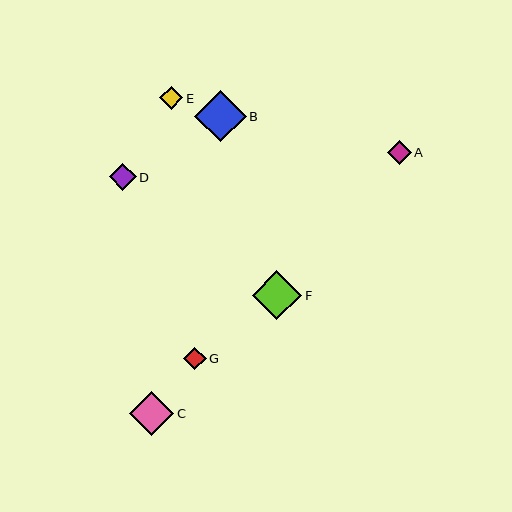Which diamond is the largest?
Diamond B is the largest with a size of approximately 51 pixels.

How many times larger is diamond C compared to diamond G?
Diamond C is approximately 2.0 times the size of diamond G.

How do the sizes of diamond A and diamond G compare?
Diamond A and diamond G are approximately the same size.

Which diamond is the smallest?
Diamond G is the smallest with a size of approximately 22 pixels.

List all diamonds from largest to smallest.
From largest to smallest: B, F, C, D, A, E, G.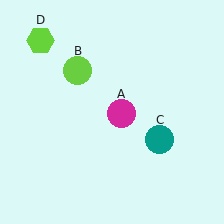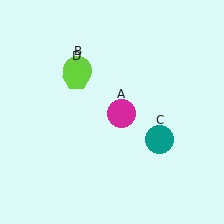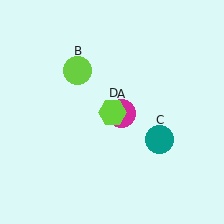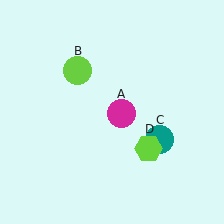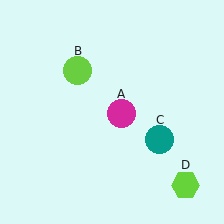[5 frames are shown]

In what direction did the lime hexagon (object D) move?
The lime hexagon (object D) moved down and to the right.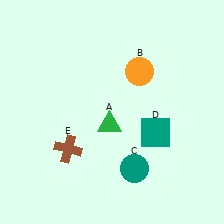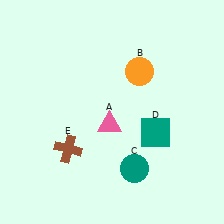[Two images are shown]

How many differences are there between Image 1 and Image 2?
There is 1 difference between the two images.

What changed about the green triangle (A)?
In Image 1, A is green. In Image 2, it changed to pink.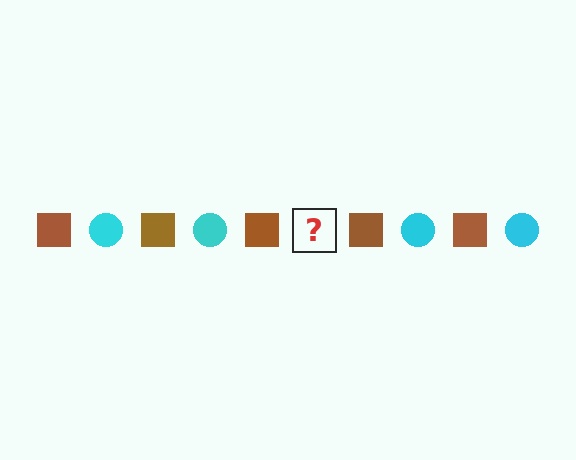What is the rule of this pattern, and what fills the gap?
The rule is that the pattern alternates between brown square and cyan circle. The gap should be filled with a cyan circle.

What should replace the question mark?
The question mark should be replaced with a cyan circle.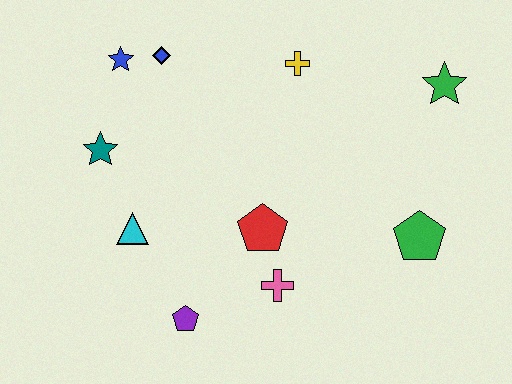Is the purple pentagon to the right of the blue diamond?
Yes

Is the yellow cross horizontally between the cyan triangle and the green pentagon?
Yes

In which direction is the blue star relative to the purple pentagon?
The blue star is above the purple pentagon.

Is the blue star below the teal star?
No